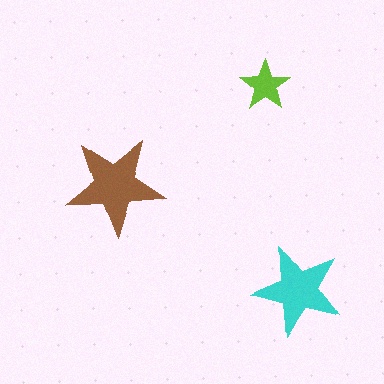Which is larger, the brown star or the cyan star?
The brown one.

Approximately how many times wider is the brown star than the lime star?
About 2 times wider.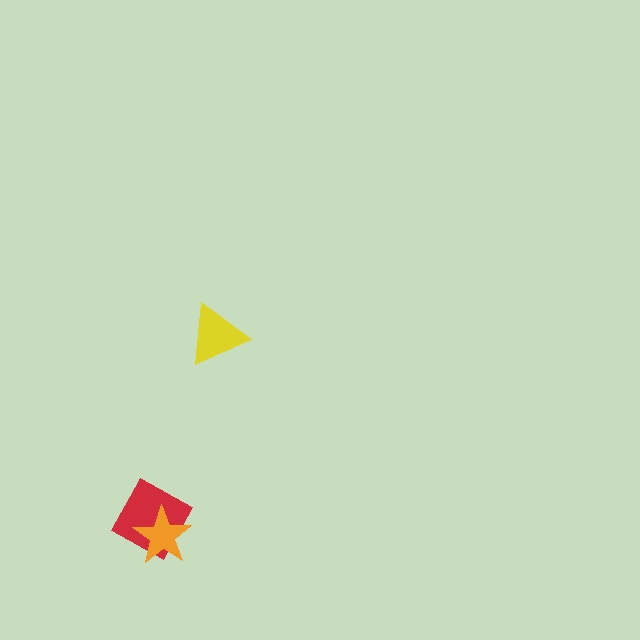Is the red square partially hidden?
Yes, it is partially covered by another shape.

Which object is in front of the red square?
The orange star is in front of the red square.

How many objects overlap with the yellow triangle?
0 objects overlap with the yellow triangle.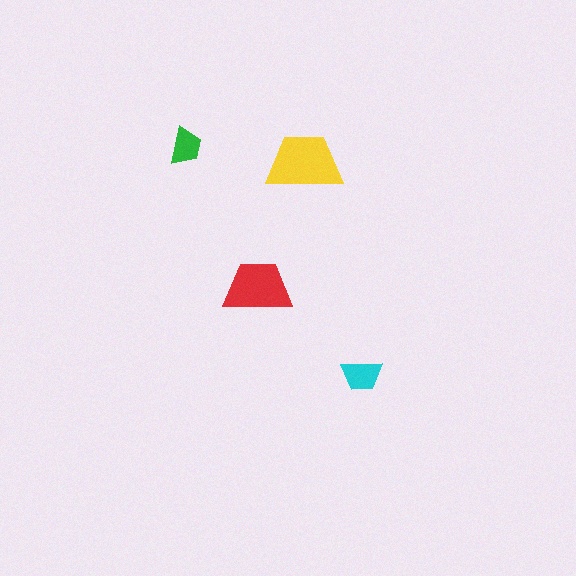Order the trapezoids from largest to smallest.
the yellow one, the red one, the cyan one, the green one.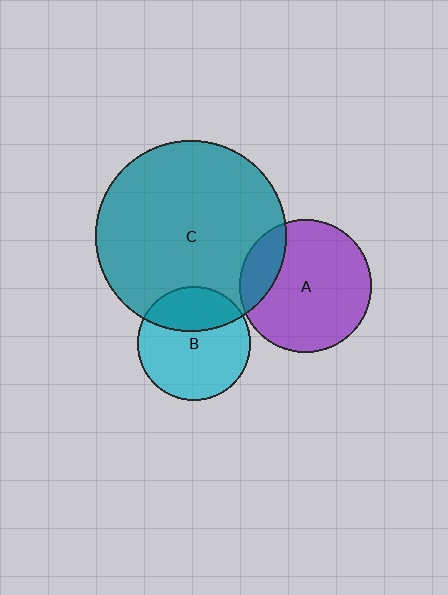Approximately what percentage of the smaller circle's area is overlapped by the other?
Approximately 30%.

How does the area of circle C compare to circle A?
Approximately 2.1 times.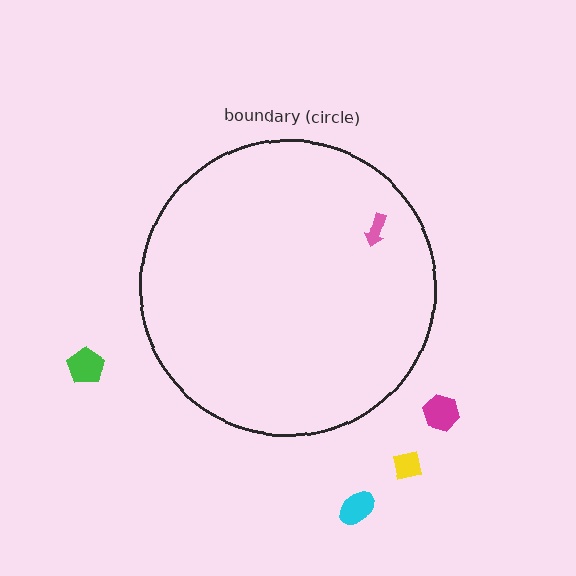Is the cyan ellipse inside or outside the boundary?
Outside.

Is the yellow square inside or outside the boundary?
Outside.